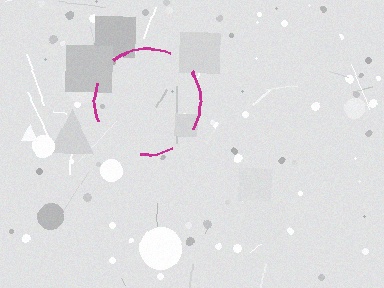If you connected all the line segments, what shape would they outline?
They would outline a circle.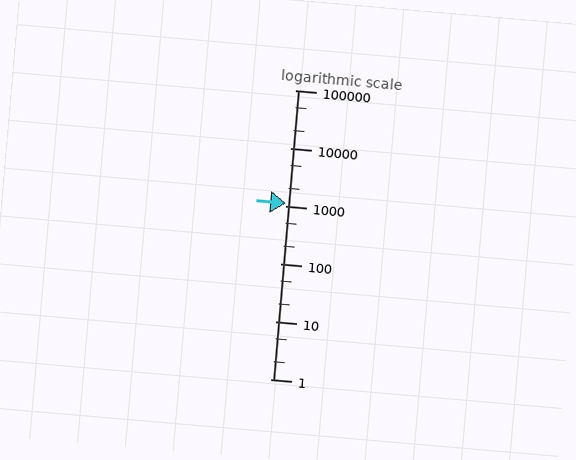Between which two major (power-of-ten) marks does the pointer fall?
The pointer is between 1000 and 10000.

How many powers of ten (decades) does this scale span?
The scale spans 5 decades, from 1 to 100000.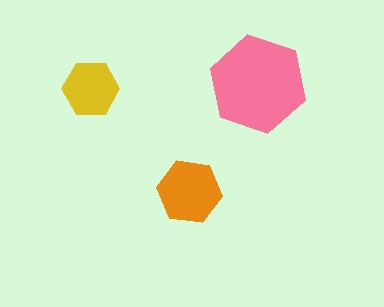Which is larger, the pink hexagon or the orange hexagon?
The pink one.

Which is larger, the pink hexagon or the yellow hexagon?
The pink one.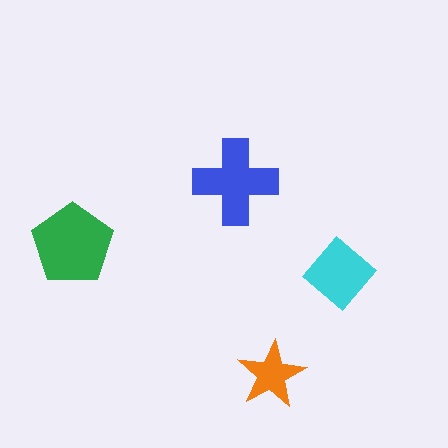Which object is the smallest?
The orange star.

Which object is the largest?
The green pentagon.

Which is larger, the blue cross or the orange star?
The blue cross.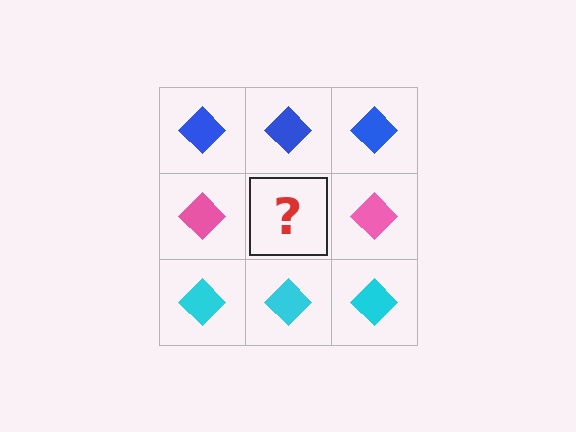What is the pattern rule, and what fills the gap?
The rule is that each row has a consistent color. The gap should be filled with a pink diamond.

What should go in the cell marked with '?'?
The missing cell should contain a pink diamond.